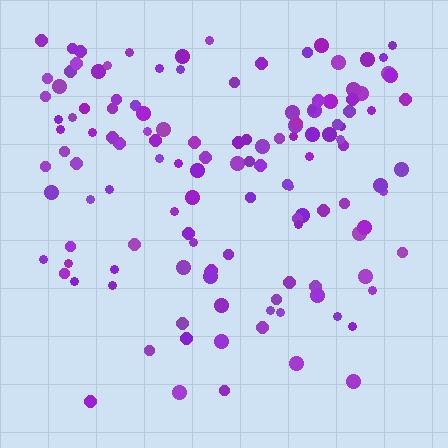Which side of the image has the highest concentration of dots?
The top.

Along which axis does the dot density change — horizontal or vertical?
Vertical.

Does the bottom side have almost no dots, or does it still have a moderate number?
Still a moderate number, just noticeably fewer than the top.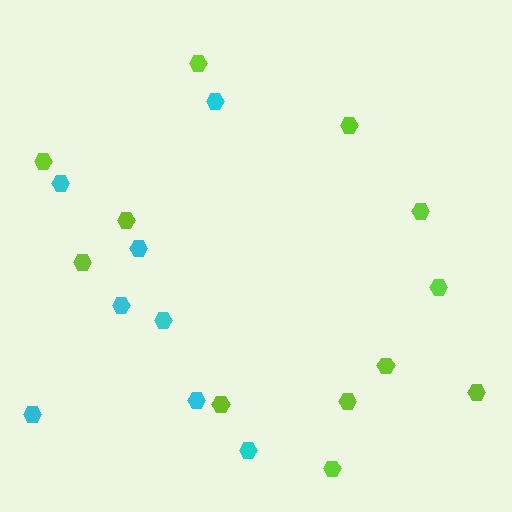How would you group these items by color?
There are 2 groups: one group of lime hexagons (12) and one group of cyan hexagons (8).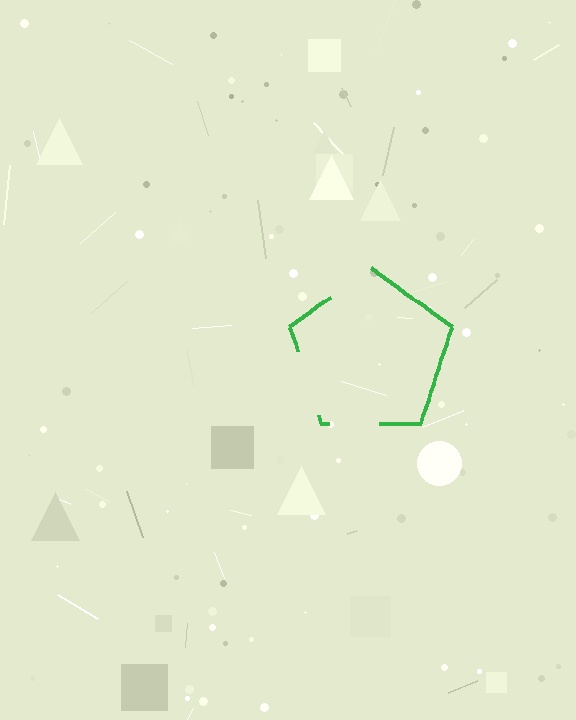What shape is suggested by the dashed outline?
The dashed outline suggests a pentagon.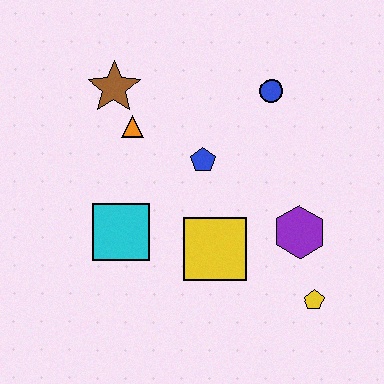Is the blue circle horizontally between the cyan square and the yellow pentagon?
Yes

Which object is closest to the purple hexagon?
The yellow pentagon is closest to the purple hexagon.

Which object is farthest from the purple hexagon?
The brown star is farthest from the purple hexagon.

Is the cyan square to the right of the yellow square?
No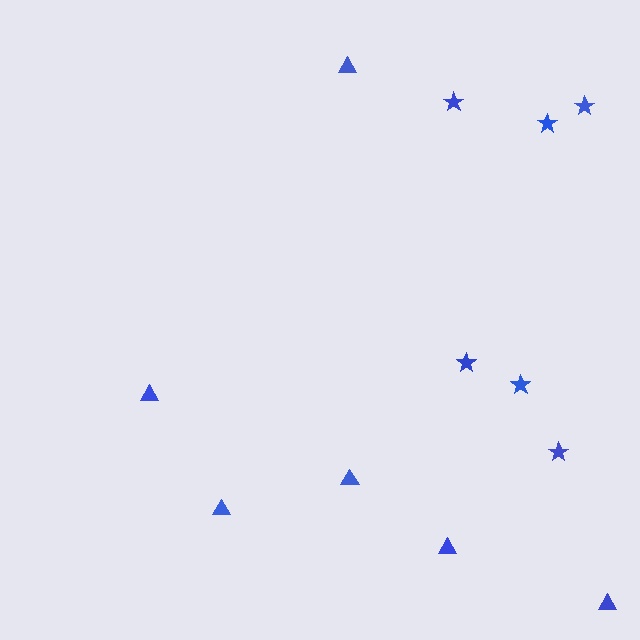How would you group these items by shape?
There are 2 groups: one group of stars (6) and one group of triangles (6).